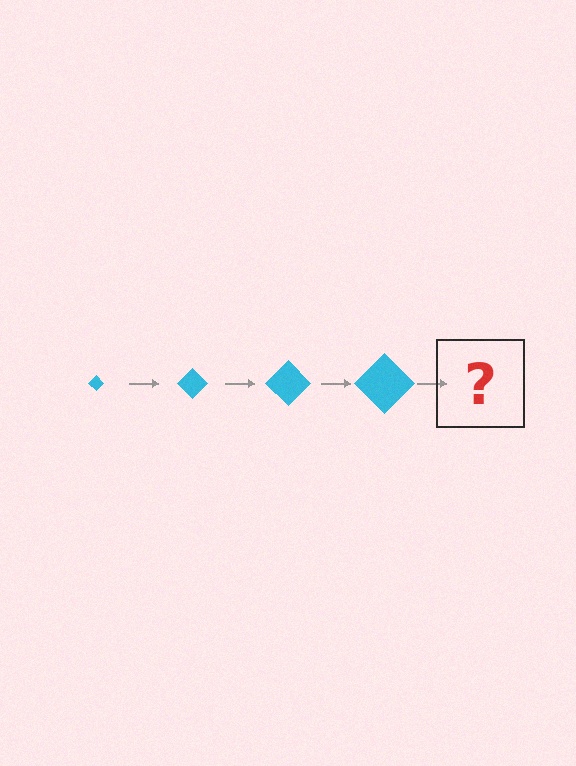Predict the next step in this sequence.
The next step is a cyan diamond, larger than the previous one.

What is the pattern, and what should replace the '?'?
The pattern is that the diamond gets progressively larger each step. The '?' should be a cyan diamond, larger than the previous one.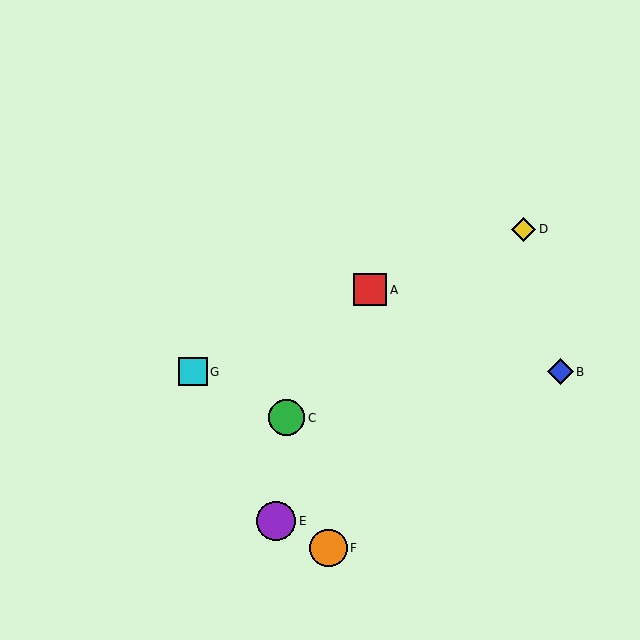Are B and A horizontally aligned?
No, B is at y≈372 and A is at y≈290.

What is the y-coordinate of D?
Object D is at y≈229.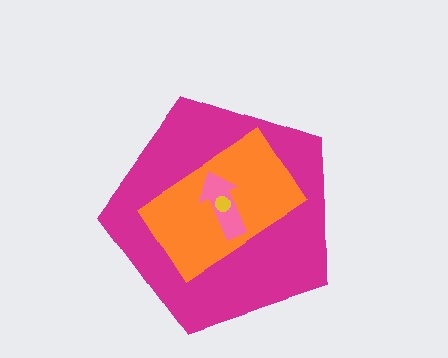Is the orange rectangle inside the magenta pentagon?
Yes.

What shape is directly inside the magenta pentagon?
The orange rectangle.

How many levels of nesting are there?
4.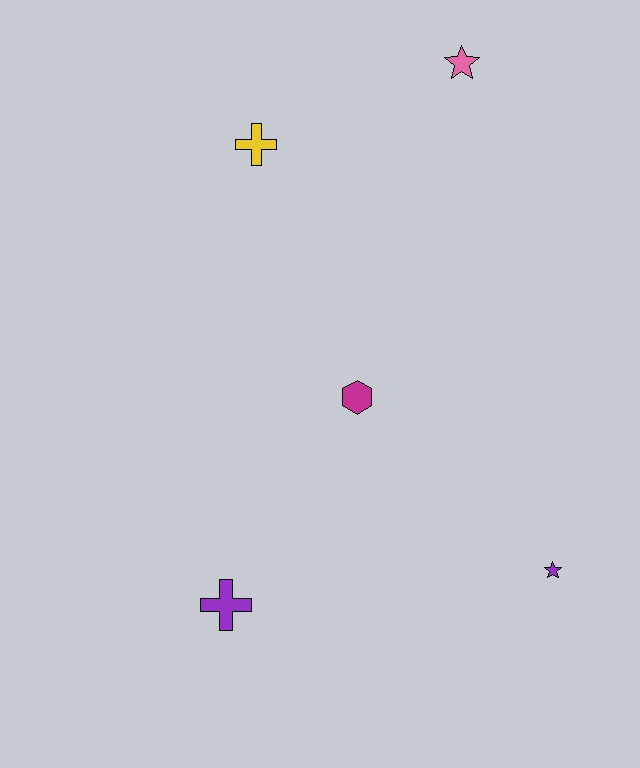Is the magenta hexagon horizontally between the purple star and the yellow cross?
Yes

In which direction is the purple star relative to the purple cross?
The purple star is to the right of the purple cross.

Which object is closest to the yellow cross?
The pink star is closest to the yellow cross.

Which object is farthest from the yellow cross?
The purple star is farthest from the yellow cross.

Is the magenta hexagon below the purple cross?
No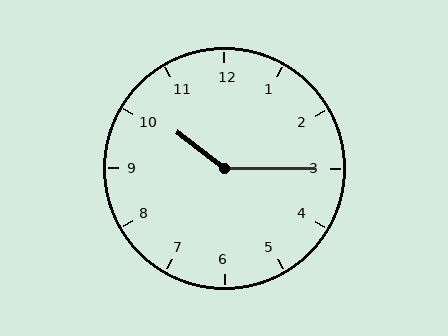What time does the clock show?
10:15.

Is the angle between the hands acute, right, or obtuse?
It is obtuse.